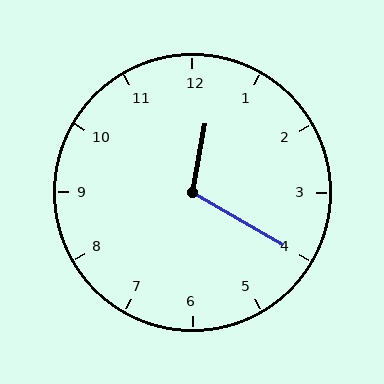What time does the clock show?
12:20.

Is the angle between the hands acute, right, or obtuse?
It is obtuse.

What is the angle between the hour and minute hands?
Approximately 110 degrees.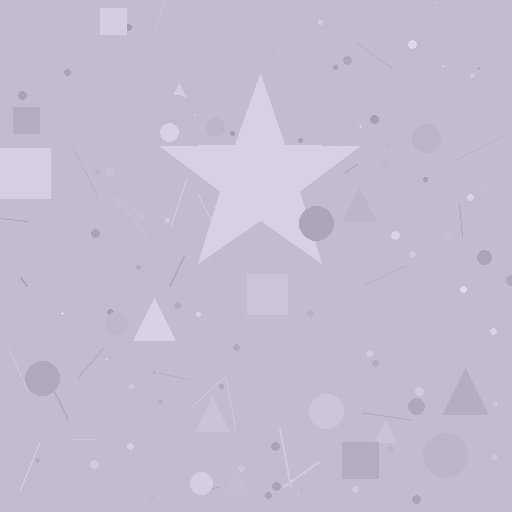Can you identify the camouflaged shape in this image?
The camouflaged shape is a star.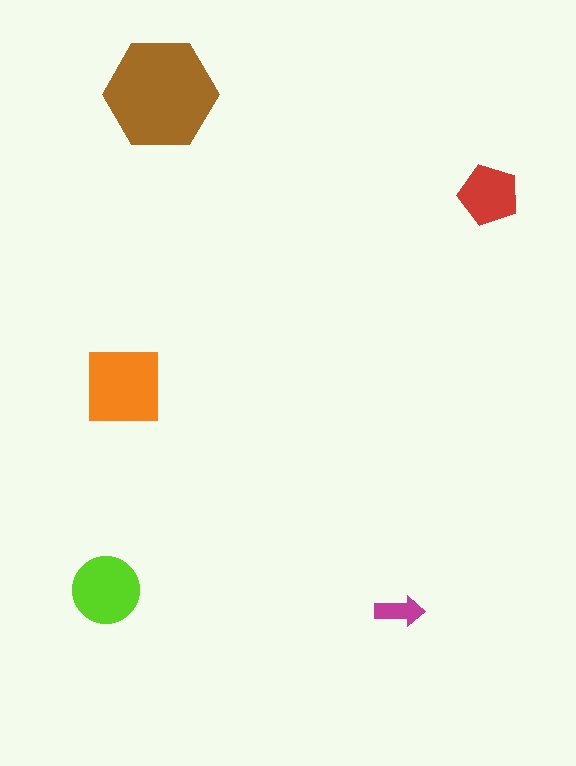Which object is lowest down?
The magenta arrow is bottommost.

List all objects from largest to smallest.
The brown hexagon, the orange square, the lime circle, the red pentagon, the magenta arrow.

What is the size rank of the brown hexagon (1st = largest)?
1st.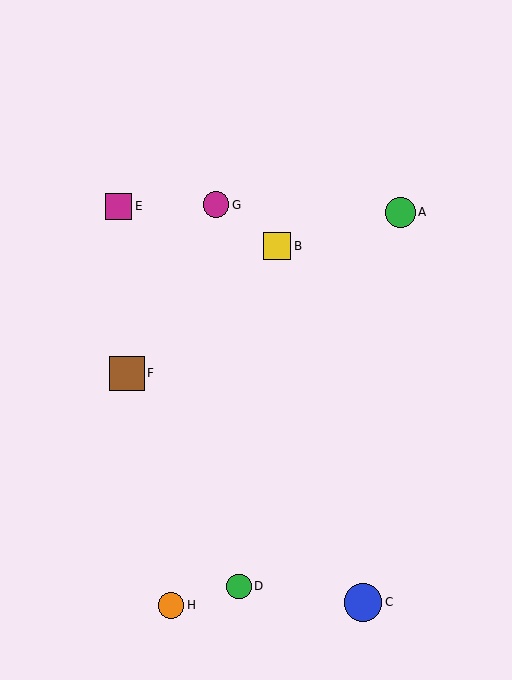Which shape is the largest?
The blue circle (labeled C) is the largest.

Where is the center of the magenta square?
The center of the magenta square is at (119, 206).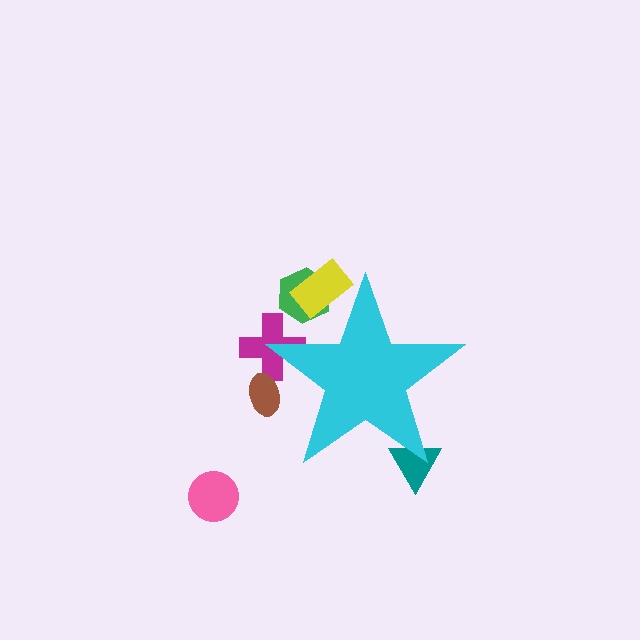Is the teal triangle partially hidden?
Yes, the teal triangle is partially hidden behind the cyan star.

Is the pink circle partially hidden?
No, the pink circle is fully visible.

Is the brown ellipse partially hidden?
Yes, the brown ellipse is partially hidden behind the cyan star.